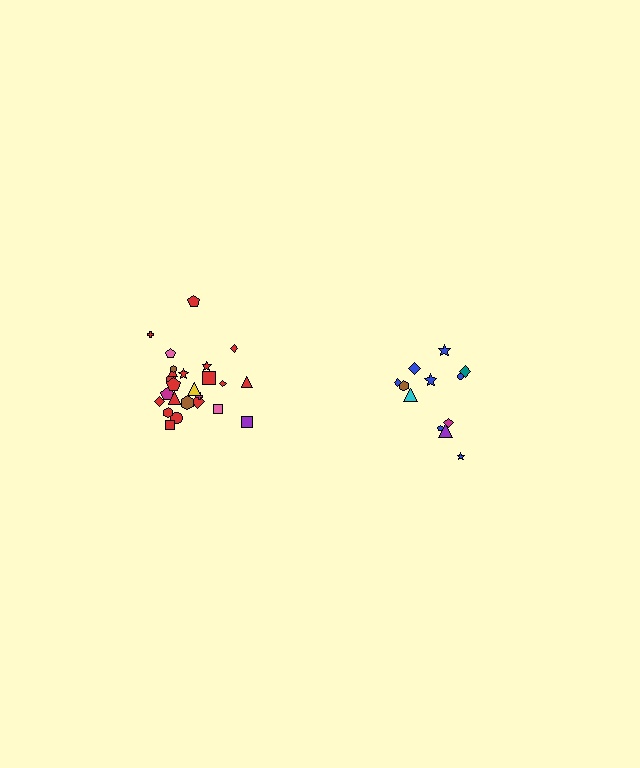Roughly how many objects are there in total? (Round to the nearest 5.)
Roughly 35 objects in total.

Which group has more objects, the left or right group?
The left group.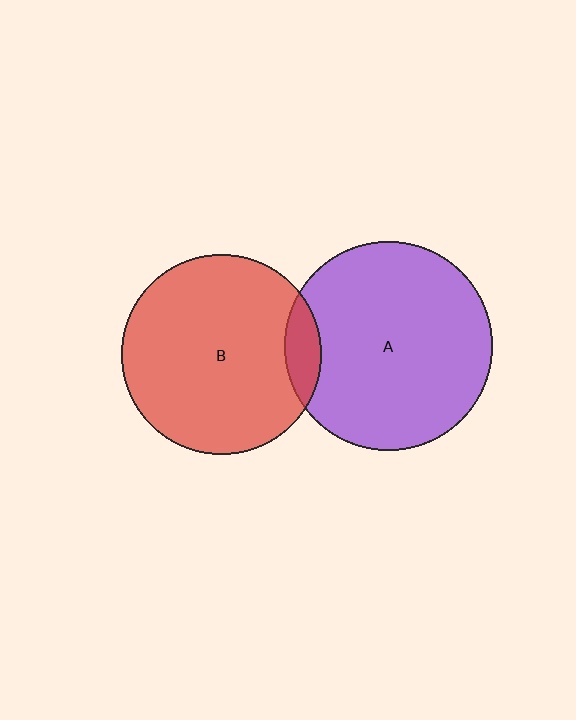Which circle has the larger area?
Circle A (purple).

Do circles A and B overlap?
Yes.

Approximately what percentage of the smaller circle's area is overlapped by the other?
Approximately 10%.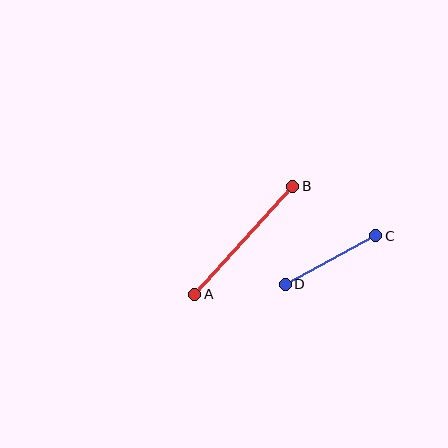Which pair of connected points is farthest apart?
Points A and B are farthest apart.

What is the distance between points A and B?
The distance is approximately 146 pixels.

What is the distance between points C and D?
The distance is approximately 103 pixels.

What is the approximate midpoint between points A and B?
The midpoint is at approximately (244, 240) pixels.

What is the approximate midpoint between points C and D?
The midpoint is at approximately (331, 260) pixels.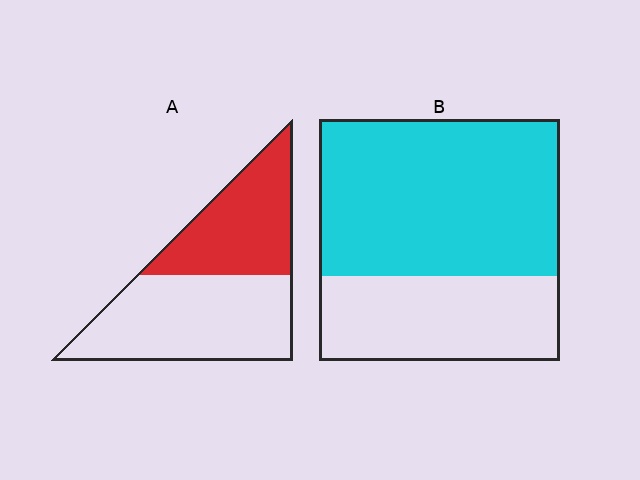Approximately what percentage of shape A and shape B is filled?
A is approximately 40% and B is approximately 65%.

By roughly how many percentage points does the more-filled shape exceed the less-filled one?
By roughly 25 percentage points (B over A).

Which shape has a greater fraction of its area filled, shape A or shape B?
Shape B.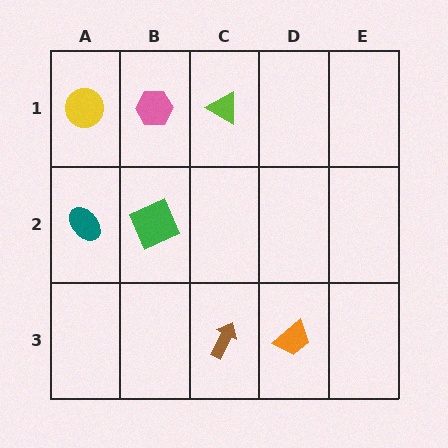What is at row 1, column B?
A pink hexagon.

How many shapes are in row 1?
3 shapes.